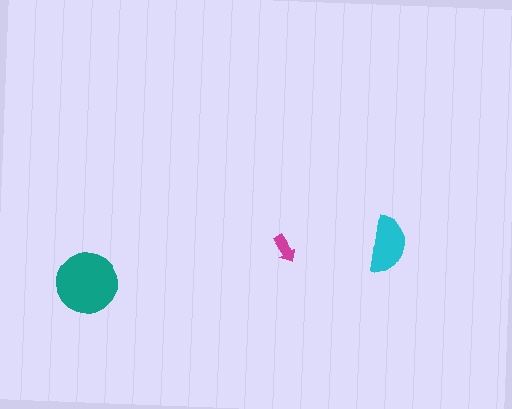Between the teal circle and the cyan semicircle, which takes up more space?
The teal circle.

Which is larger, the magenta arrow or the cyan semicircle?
The cyan semicircle.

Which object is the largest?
The teal circle.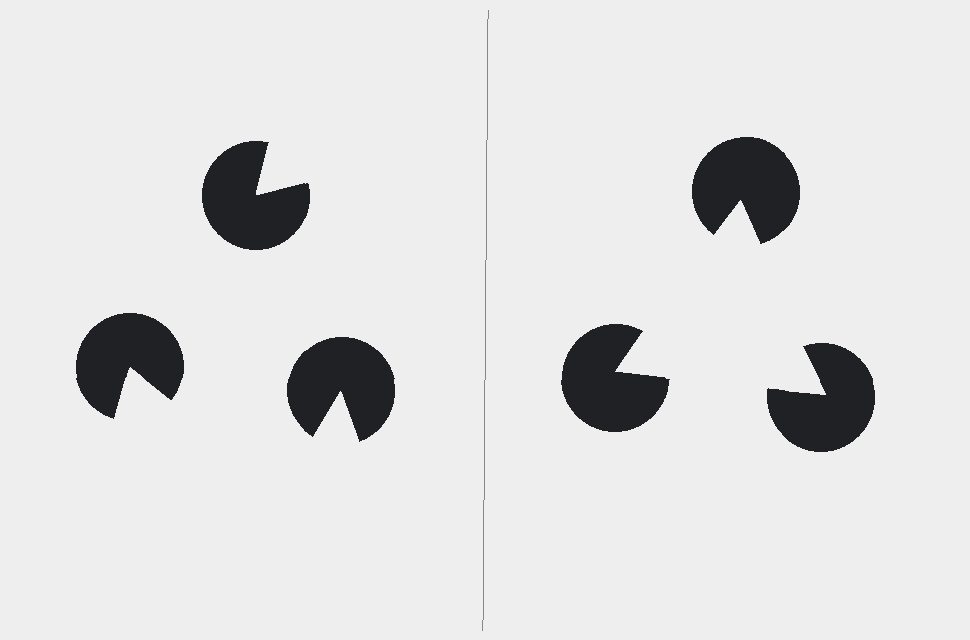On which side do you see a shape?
An illusory triangle appears on the right side. On the left side the wedge cuts are rotated, so no coherent shape forms.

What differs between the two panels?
The pac-man discs are positioned identically on both sides; only the wedge orientations differ. On the right they align to a triangle; on the left they are misaligned.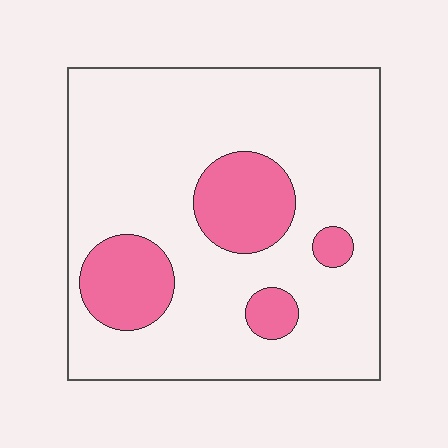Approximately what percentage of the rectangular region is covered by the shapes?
Approximately 20%.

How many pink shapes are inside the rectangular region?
4.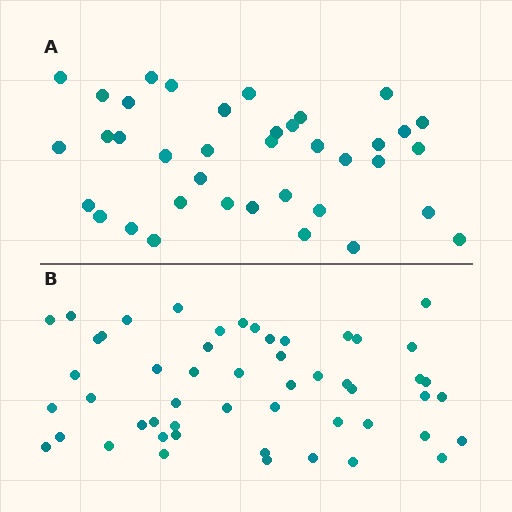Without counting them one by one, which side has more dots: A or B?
Region B (the bottom region) has more dots.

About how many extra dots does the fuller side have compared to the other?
Region B has approximately 15 more dots than region A.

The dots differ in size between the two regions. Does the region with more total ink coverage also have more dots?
No. Region A has more total ink coverage because its dots are larger, but region B actually contains more individual dots. Total area can be misleading — the number of items is what matters here.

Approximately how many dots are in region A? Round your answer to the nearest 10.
About 40 dots. (The exact count is 38, which rounds to 40.)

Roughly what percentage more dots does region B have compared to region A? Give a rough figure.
About 35% more.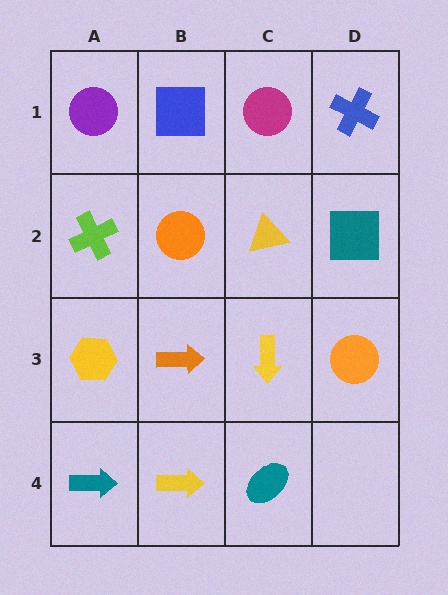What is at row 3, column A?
A yellow hexagon.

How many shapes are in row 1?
4 shapes.